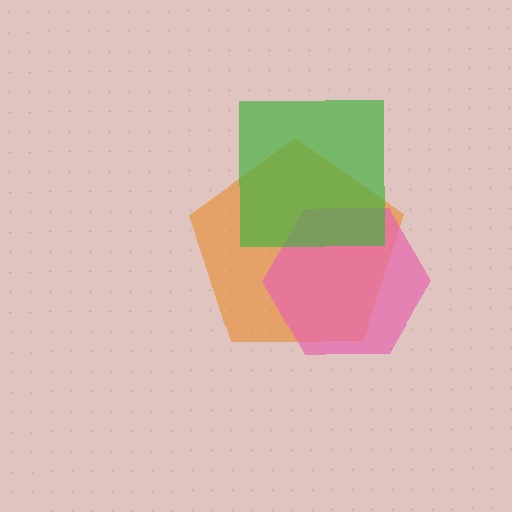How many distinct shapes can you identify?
There are 3 distinct shapes: an orange pentagon, a pink hexagon, a green square.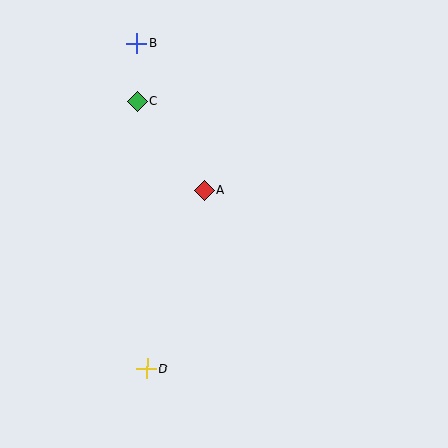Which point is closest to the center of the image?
Point A at (205, 190) is closest to the center.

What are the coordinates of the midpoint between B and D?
The midpoint between B and D is at (142, 206).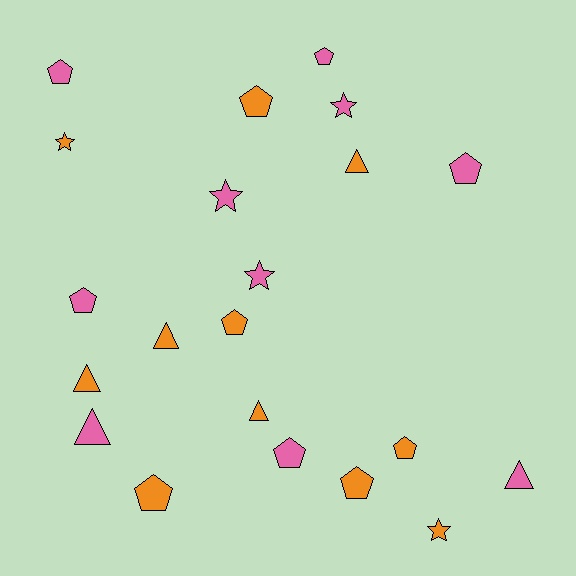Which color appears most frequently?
Orange, with 11 objects.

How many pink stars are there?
There are 3 pink stars.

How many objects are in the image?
There are 21 objects.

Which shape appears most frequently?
Pentagon, with 10 objects.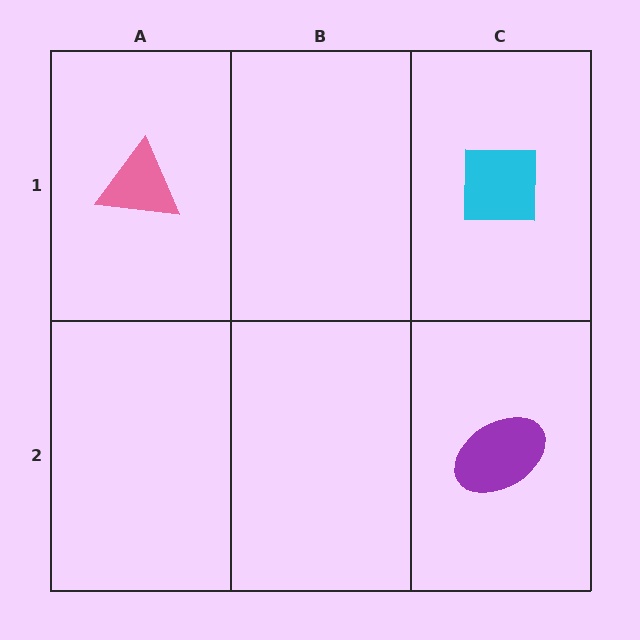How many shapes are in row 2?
1 shape.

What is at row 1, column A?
A pink triangle.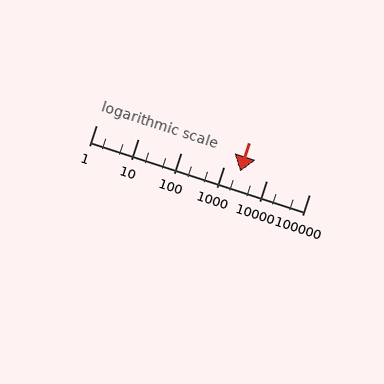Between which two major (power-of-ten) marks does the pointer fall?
The pointer is between 1000 and 10000.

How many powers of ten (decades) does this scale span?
The scale spans 5 decades, from 1 to 100000.